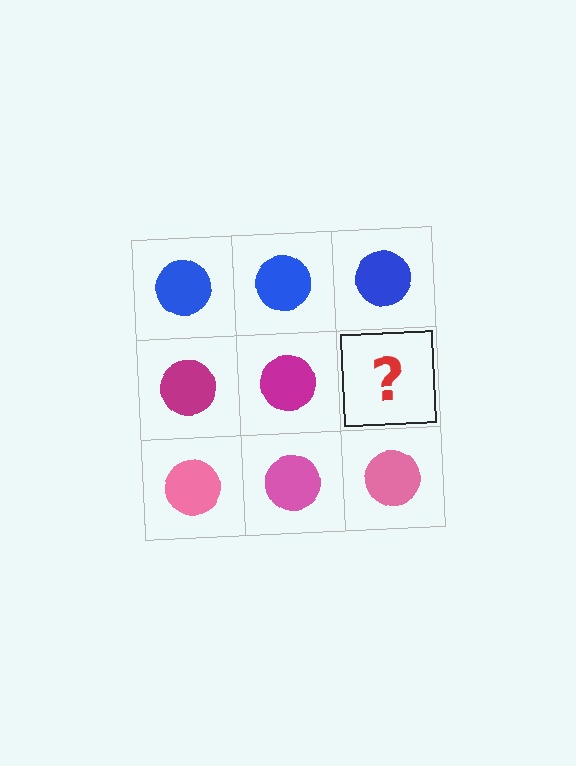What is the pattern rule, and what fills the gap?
The rule is that each row has a consistent color. The gap should be filled with a magenta circle.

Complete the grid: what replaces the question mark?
The question mark should be replaced with a magenta circle.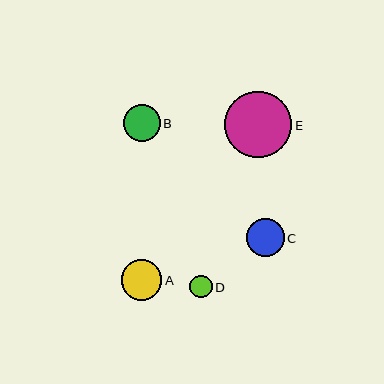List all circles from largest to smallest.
From largest to smallest: E, A, C, B, D.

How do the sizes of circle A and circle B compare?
Circle A and circle B are approximately the same size.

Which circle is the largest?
Circle E is the largest with a size of approximately 67 pixels.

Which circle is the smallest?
Circle D is the smallest with a size of approximately 22 pixels.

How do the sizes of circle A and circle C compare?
Circle A and circle C are approximately the same size.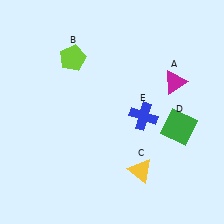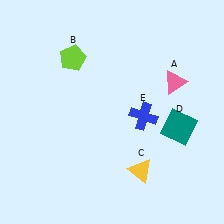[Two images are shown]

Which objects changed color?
A changed from magenta to pink. D changed from green to teal.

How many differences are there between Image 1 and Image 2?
There are 2 differences between the two images.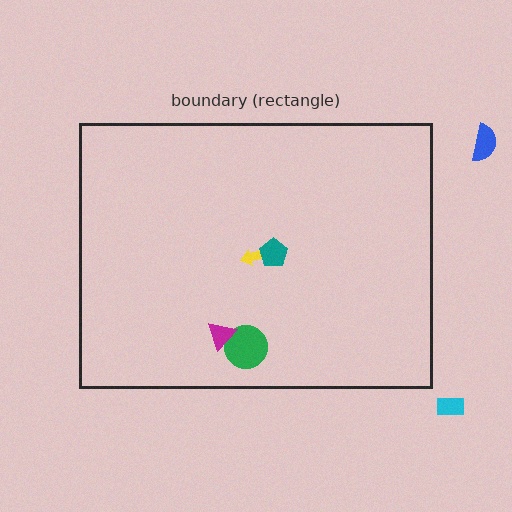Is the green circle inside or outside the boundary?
Inside.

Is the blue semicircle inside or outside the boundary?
Outside.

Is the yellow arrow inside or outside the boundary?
Inside.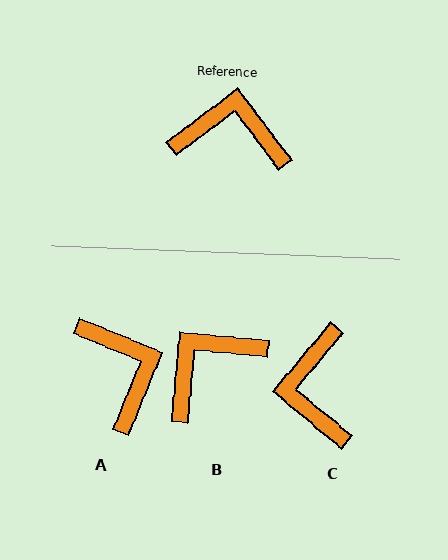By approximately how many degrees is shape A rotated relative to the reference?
Approximately 59 degrees clockwise.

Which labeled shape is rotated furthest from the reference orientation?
C, about 103 degrees away.